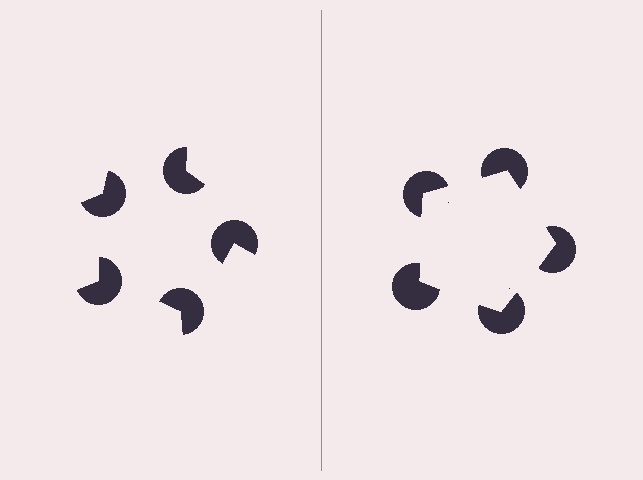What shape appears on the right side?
An illusory pentagon.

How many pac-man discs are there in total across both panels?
10 — 5 on each side.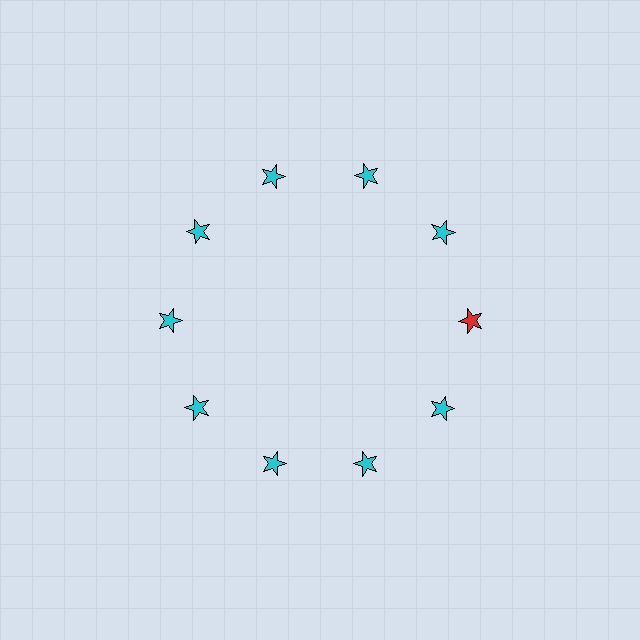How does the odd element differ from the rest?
It has a different color: red instead of cyan.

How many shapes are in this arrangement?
There are 10 shapes arranged in a ring pattern.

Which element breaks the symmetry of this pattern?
The red star at roughly the 3 o'clock position breaks the symmetry. All other shapes are cyan stars.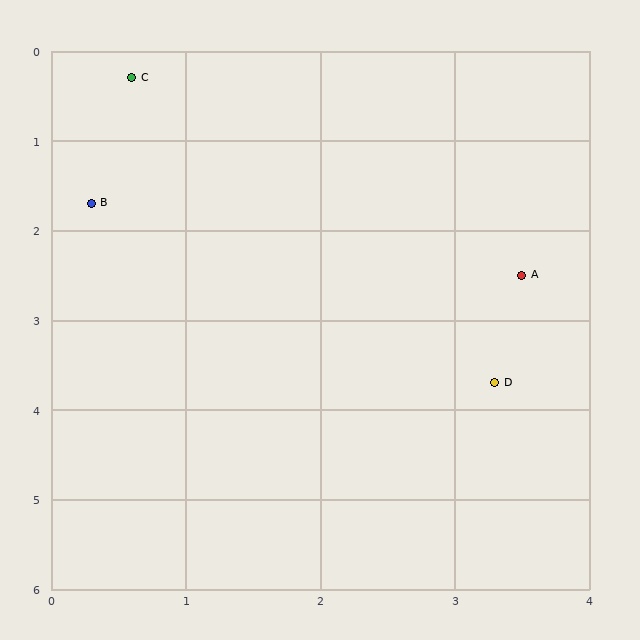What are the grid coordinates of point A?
Point A is at approximately (3.5, 2.5).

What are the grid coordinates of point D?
Point D is at approximately (3.3, 3.7).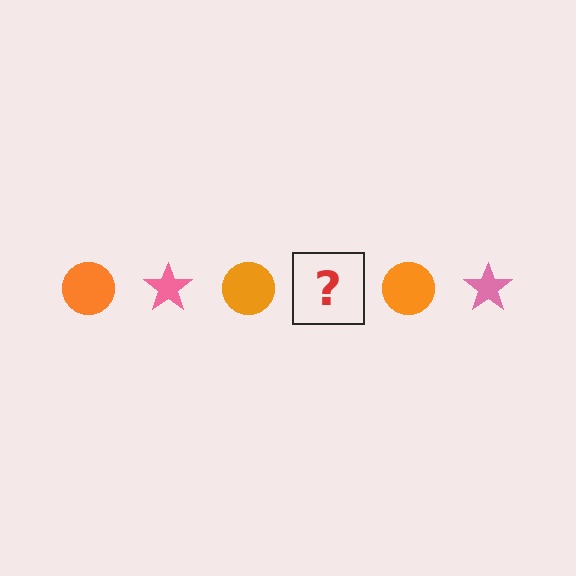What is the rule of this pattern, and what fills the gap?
The rule is that the pattern alternates between orange circle and pink star. The gap should be filled with a pink star.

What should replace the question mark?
The question mark should be replaced with a pink star.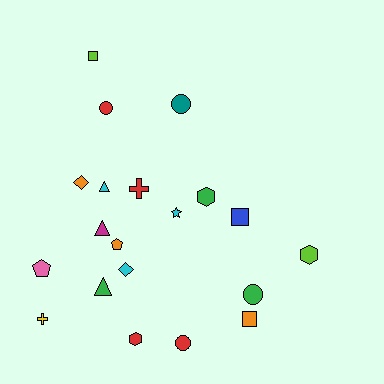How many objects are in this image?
There are 20 objects.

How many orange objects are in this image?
There are 3 orange objects.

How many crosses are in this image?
There are 2 crosses.